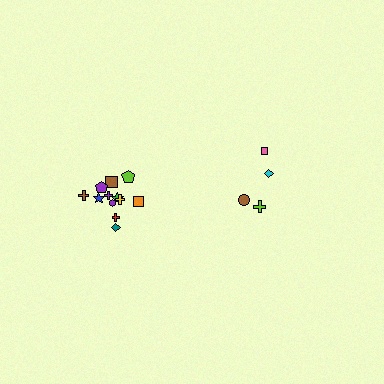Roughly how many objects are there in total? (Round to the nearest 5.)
Roughly 15 objects in total.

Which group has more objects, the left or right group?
The left group.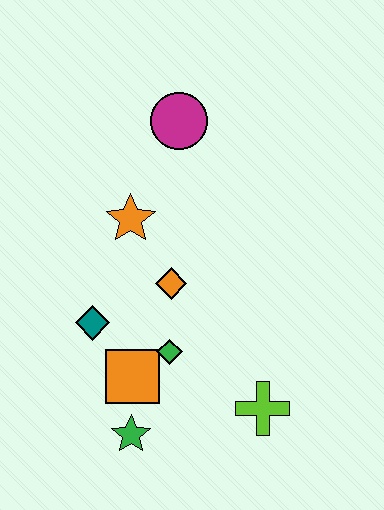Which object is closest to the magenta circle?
The orange star is closest to the magenta circle.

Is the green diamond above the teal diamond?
No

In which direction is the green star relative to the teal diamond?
The green star is below the teal diamond.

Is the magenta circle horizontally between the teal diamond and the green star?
No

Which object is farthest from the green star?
The magenta circle is farthest from the green star.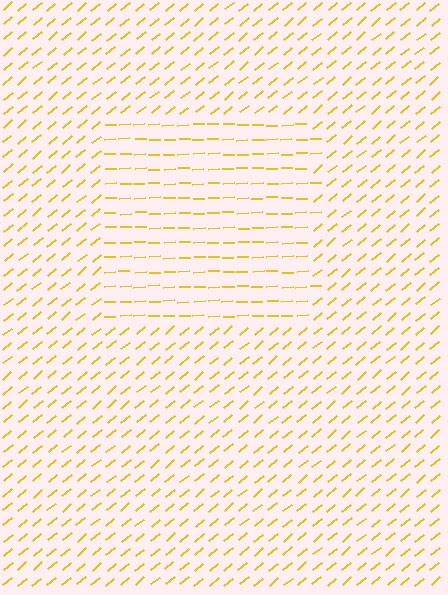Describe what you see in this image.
The image is filled with small yellow line segments. A rectangle region in the image has lines oriented differently from the surrounding lines, creating a visible texture boundary.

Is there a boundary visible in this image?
Yes, there is a texture boundary formed by a change in line orientation.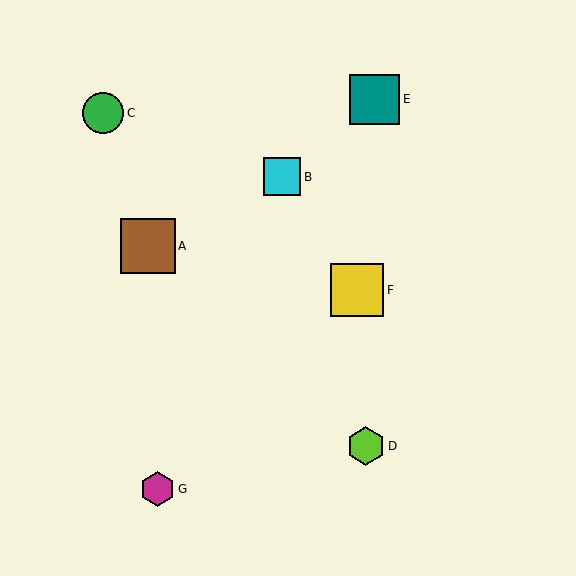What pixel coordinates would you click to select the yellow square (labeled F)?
Click at (357, 290) to select the yellow square F.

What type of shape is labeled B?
Shape B is a cyan square.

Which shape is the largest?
The brown square (labeled A) is the largest.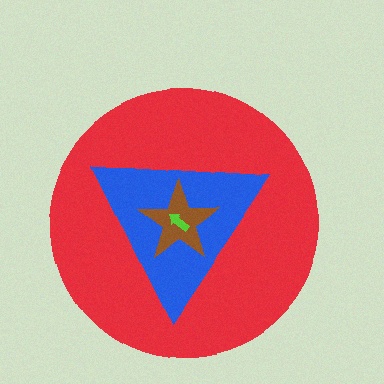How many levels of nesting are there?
4.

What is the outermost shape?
The red circle.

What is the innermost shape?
The lime arrow.